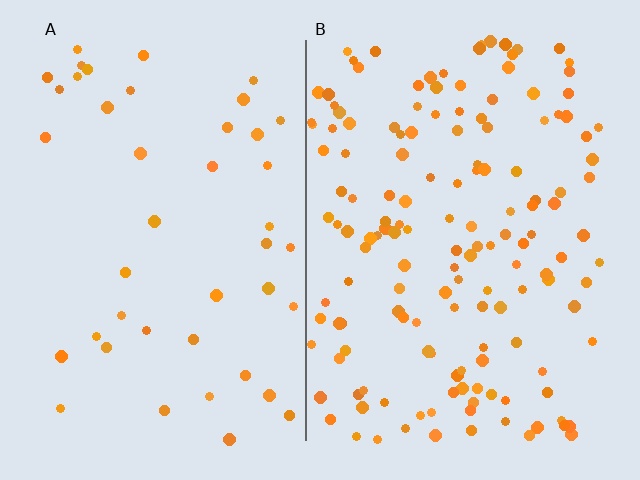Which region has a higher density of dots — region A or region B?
B (the right).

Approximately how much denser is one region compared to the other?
Approximately 3.5× — region B over region A.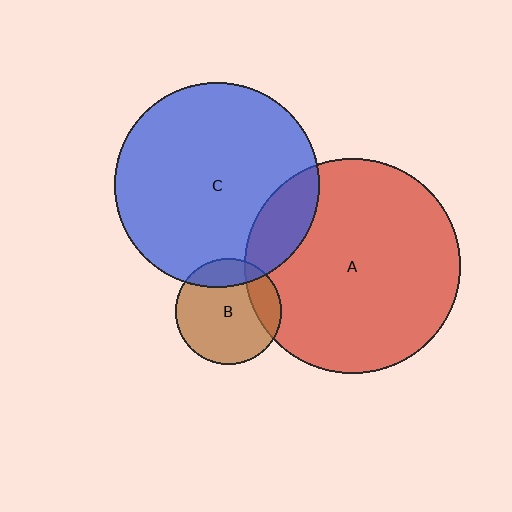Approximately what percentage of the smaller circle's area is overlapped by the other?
Approximately 20%.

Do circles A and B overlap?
Yes.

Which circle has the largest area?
Circle A (red).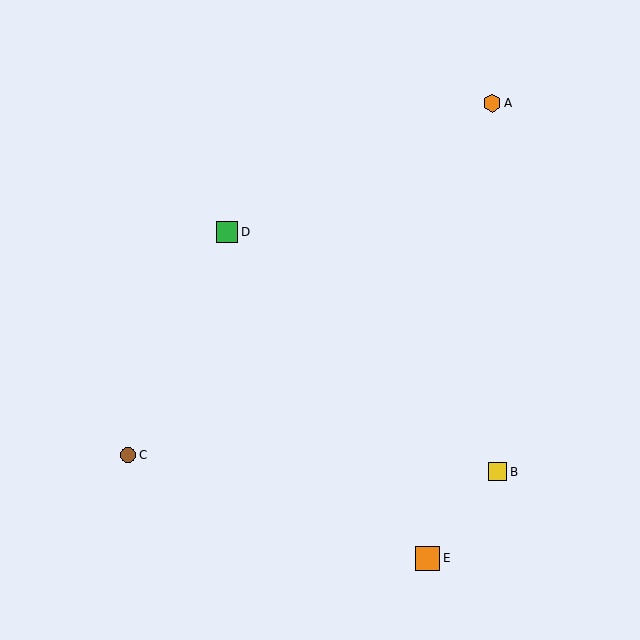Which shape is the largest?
The orange square (labeled E) is the largest.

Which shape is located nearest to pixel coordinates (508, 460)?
The yellow square (labeled B) at (498, 472) is nearest to that location.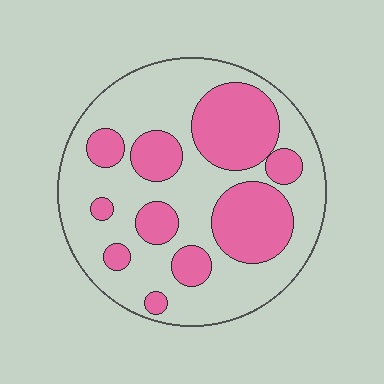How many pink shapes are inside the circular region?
10.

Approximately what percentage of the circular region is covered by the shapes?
Approximately 35%.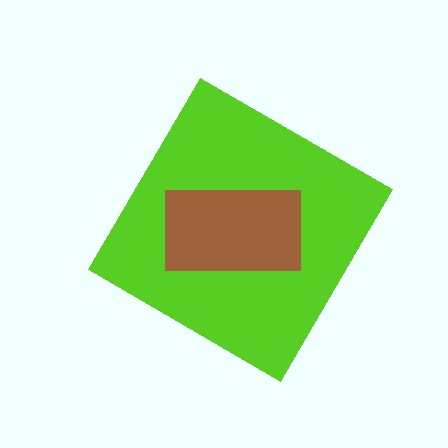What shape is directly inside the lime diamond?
The brown rectangle.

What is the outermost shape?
The lime diamond.